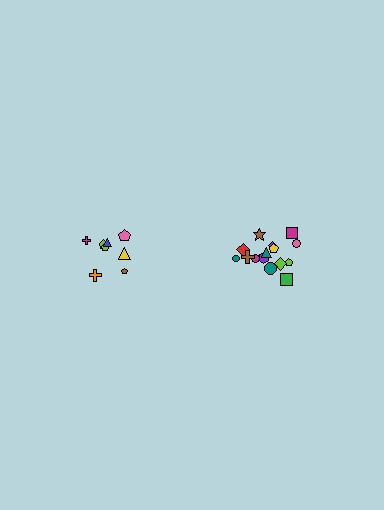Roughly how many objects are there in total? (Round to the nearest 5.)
Roughly 25 objects in total.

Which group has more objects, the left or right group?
The right group.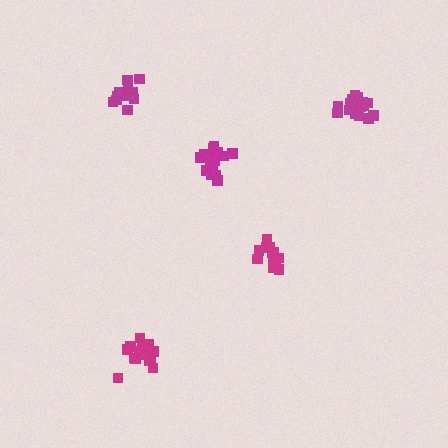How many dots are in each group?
Group 1: 19 dots, Group 2: 16 dots, Group 3: 13 dots, Group 4: 15 dots, Group 5: 15 dots (78 total).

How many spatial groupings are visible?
There are 5 spatial groupings.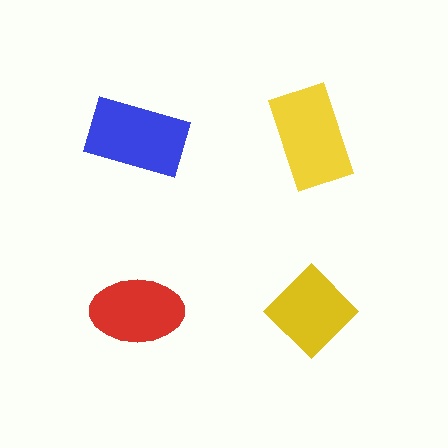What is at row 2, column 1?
A red ellipse.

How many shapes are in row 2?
2 shapes.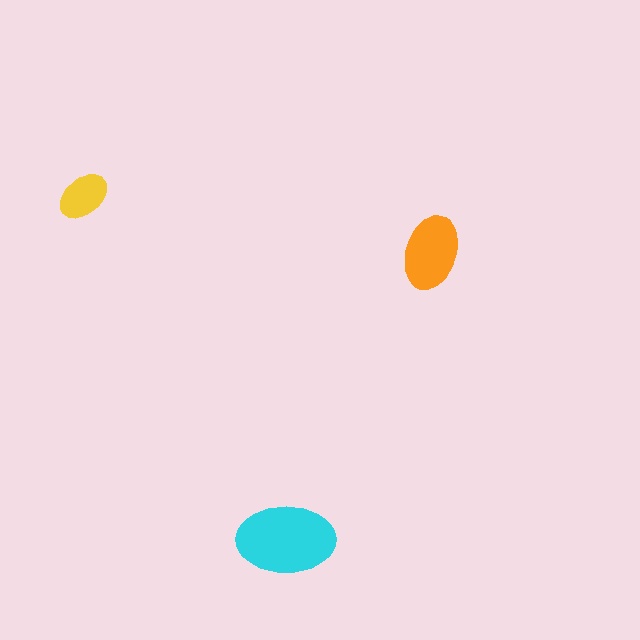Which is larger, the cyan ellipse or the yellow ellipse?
The cyan one.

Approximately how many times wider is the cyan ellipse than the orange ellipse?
About 1.5 times wider.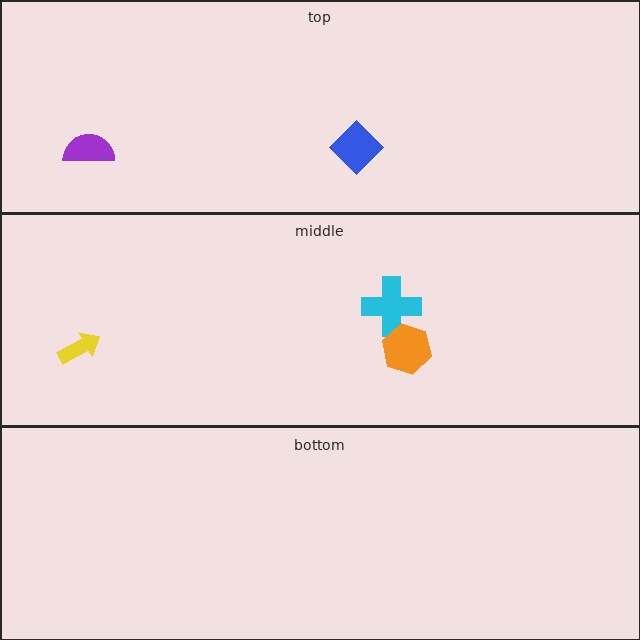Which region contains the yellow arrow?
The middle region.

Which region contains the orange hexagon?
The middle region.